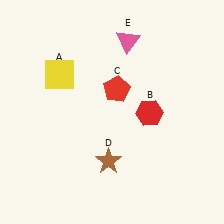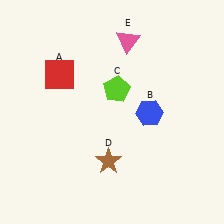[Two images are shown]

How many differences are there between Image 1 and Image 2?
There are 3 differences between the two images.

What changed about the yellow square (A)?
In Image 1, A is yellow. In Image 2, it changed to red.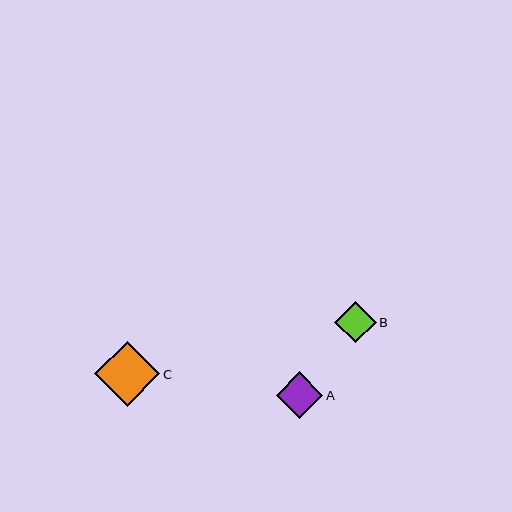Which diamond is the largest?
Diamond C is the largest with a size of approximately 65 pixels.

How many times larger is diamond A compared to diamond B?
Diamond A is approximately 1.1 times the size of diamond B.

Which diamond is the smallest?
Diamond B is the smallest with a size of approximately 41 pixels.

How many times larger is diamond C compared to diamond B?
Diamond C is approximately 1.6 times the size of diamond B.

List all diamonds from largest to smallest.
From largest to smallest: C, A, B.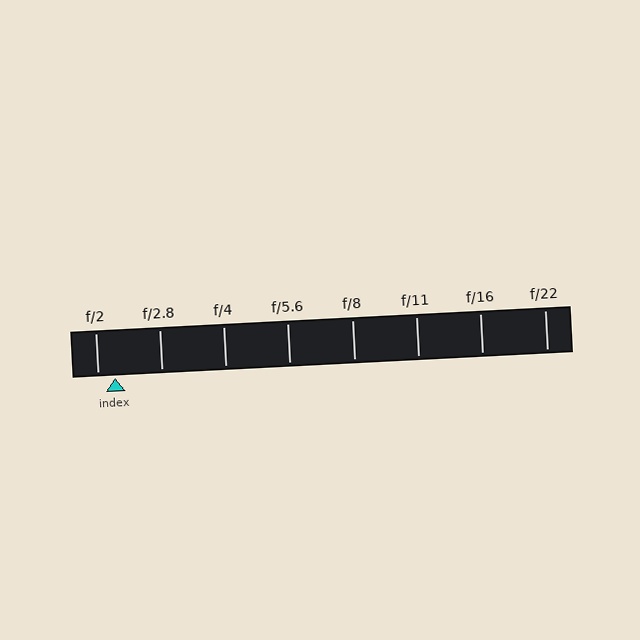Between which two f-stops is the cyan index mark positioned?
The index mark is between f/2 and f/2.8.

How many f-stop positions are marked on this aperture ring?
There are 8 f-stop positions marked.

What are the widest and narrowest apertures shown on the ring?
The widest aperture shown is f/2 and the narrowest is f/22.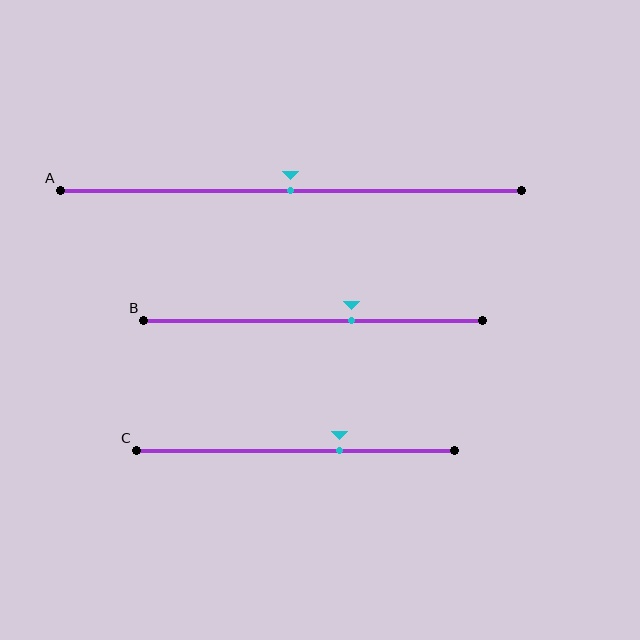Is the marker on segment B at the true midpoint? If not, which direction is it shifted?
No, the marker on segment B is shifted to the right by about 11% of the segment length.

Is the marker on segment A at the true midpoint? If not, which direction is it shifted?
Yes, the marker on segment A is at the true midpoint.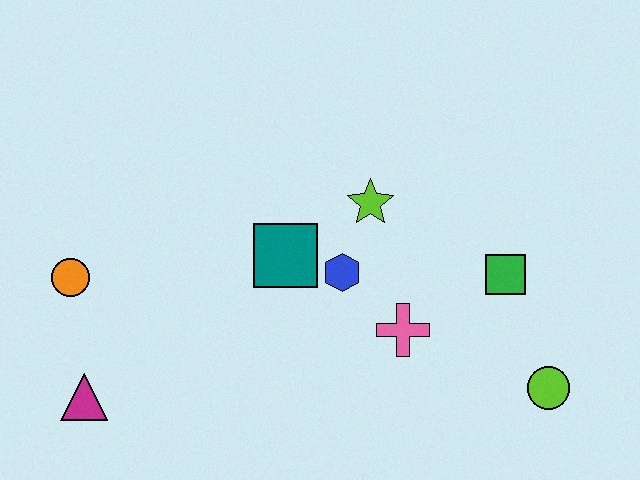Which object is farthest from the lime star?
The magenta triangle is farthest from the lime star.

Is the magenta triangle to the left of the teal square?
Yes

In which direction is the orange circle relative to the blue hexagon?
The orange circle is to the left of the blue hexagon.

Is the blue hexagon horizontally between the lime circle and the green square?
No